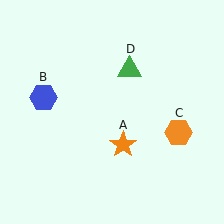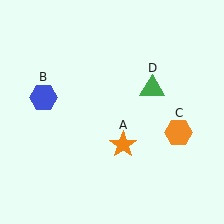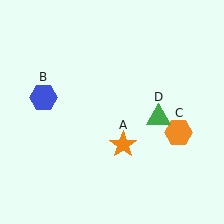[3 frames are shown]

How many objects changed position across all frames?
1 object changed position: green triangle (object D).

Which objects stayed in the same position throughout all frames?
Orange star (object A) and blue hexagon (object B) and orange hexagon (object C) remained stationary.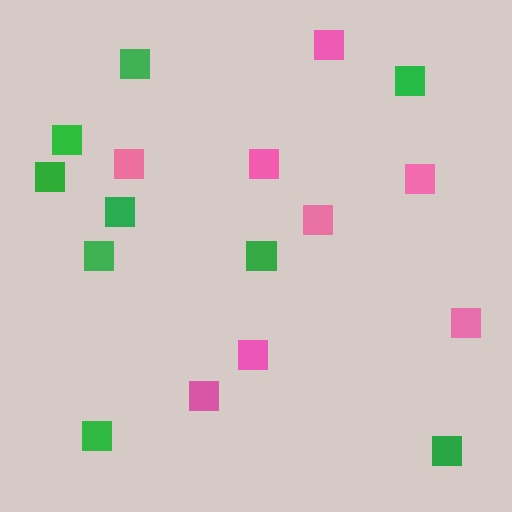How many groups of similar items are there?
There are 2 groups: one group of pink squares (8) and one group of green squares (9).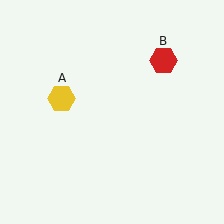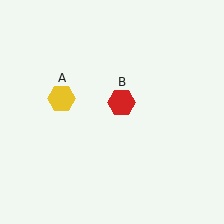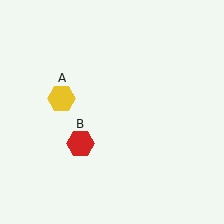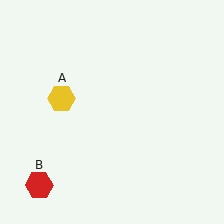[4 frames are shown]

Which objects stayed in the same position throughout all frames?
Yellow hexagon (object A) remained stationary.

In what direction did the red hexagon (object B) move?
The red hexagon (object B) moved down and to the left.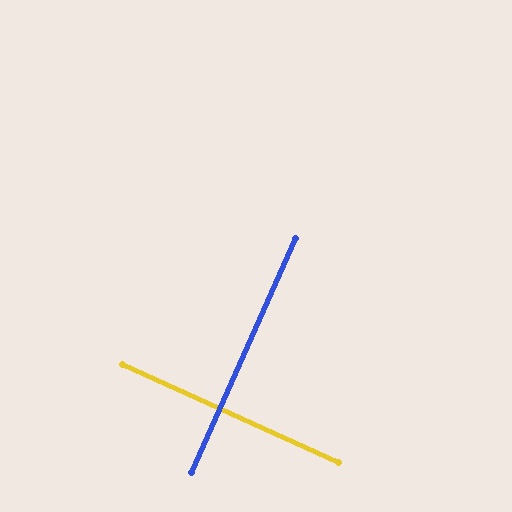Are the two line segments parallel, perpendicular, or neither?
Perpendicular — they meet at approximately 90°.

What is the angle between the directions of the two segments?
Approximately 90 degrees.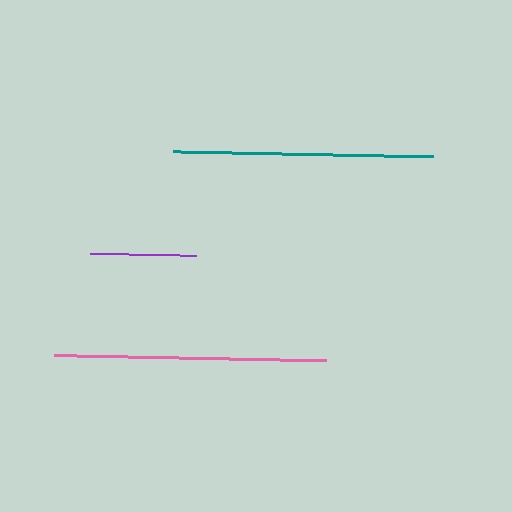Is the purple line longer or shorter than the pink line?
The pink line is longer than the purple line.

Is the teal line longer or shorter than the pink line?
The pink line is longer than the teal line.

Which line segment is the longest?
The pink line is the longest at approximately 273 pixels.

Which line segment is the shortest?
The purple line is the shortest at approximately 106 pixels.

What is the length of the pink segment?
The pink segment is approximately 273 pixels long.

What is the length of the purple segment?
The purple segment is approximately 106 pixels long.